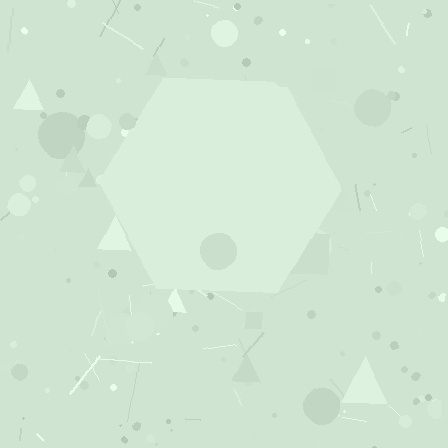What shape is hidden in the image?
A hexagon is hidden in the image.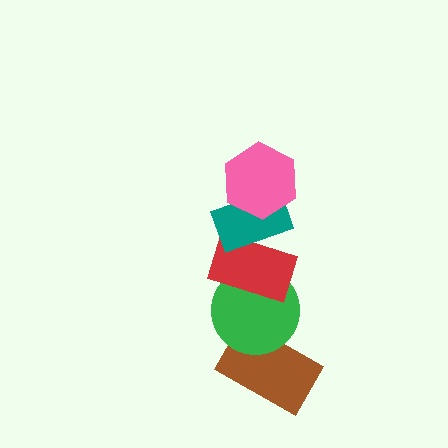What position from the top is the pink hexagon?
The pink hexagon is 1st from the top.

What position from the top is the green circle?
The green circle is 4th from the top.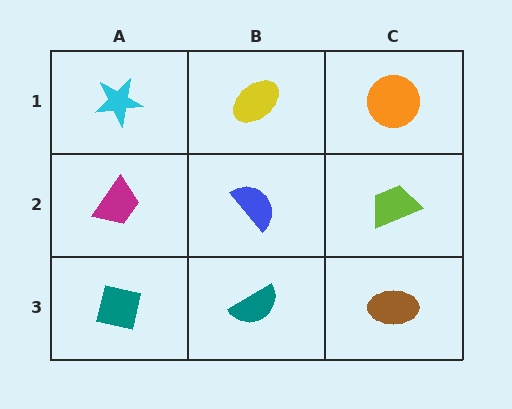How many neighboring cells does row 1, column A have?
2.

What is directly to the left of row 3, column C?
A teal semicircle.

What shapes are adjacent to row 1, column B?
A blue semicircle (row 2, column B), a cyan star (row 1, column A), an orange circle (row 1, column C).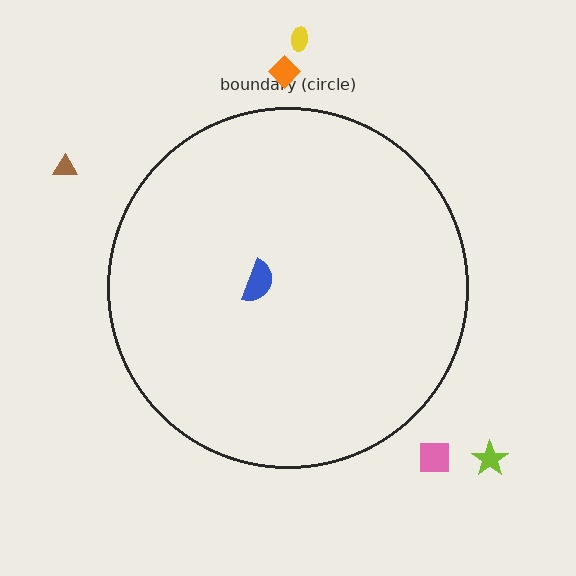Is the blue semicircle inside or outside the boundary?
Inside.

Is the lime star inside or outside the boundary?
Outside.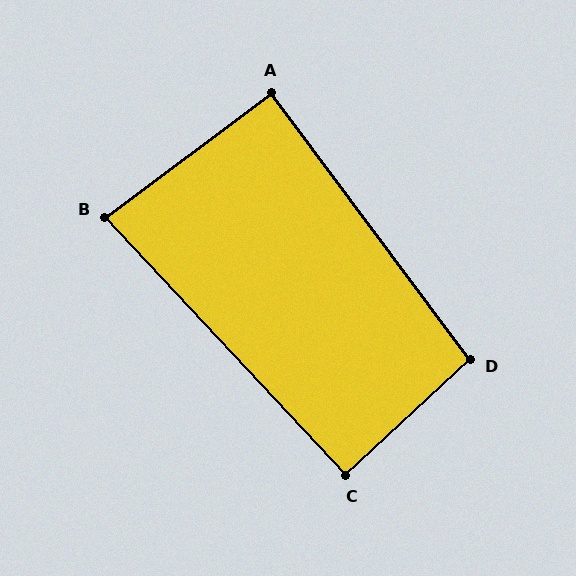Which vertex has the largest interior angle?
D, at approximately 96 degrees.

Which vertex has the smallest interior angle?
B, at approximately 84 degrees.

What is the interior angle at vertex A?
Approximately 90 degrees (approximately right).